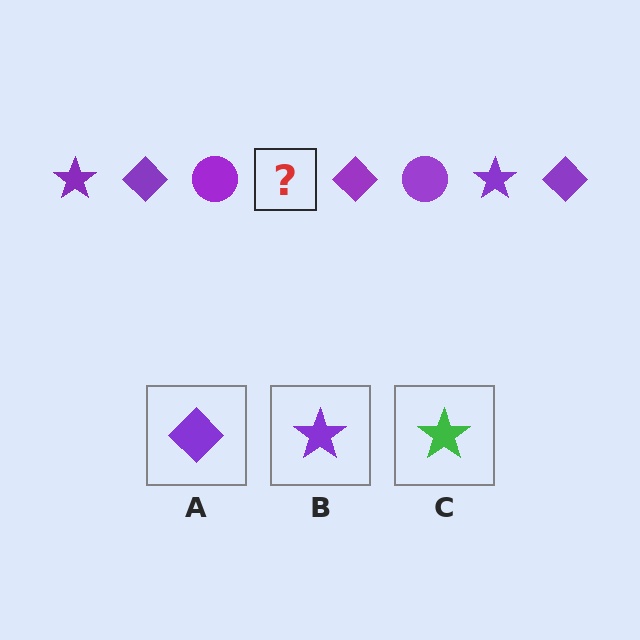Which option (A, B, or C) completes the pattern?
B.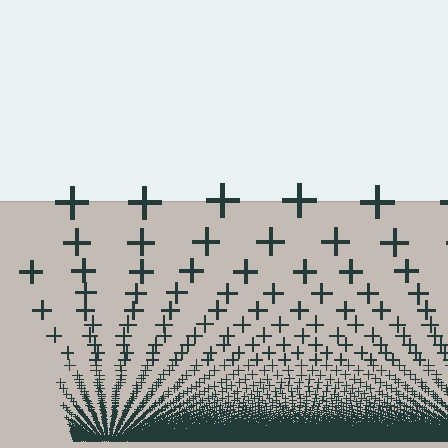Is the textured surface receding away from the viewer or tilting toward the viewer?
The surface appears to tilt toward the viewer. Texture elements get larger and sparser toward the top.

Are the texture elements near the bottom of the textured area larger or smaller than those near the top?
Smaller. The gradient is inverted — elements near the bottom are smaller and denser.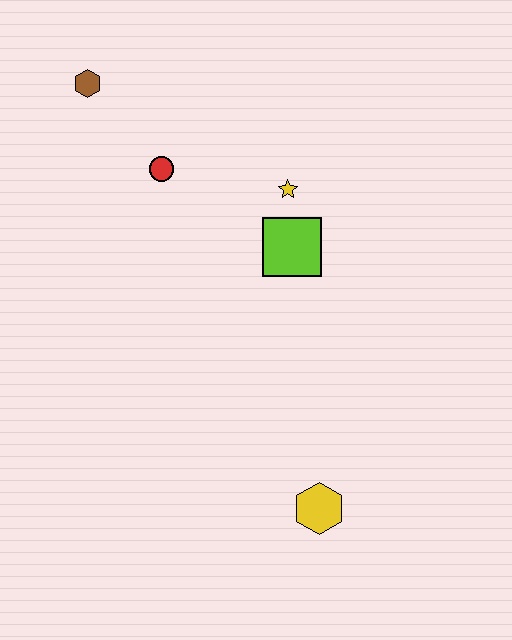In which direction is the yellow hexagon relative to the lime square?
The yellow hexagon is below the lime square.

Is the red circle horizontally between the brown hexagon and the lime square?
Yes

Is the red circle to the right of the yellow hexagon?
No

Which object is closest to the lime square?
The yellow star is closest to the lime square.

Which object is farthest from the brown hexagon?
The yellow hexagon is farthest from the brown hexagon.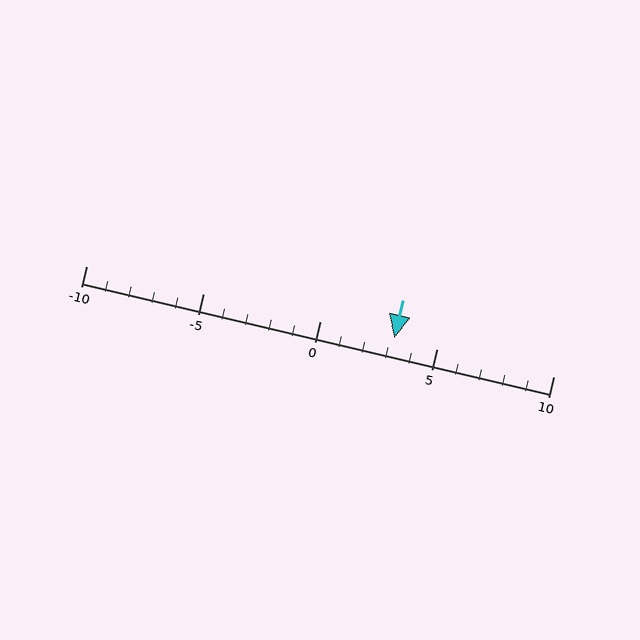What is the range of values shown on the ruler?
The ruler shows values from -10 to 10.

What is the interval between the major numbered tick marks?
The major tick marks are spaced 5 units apart.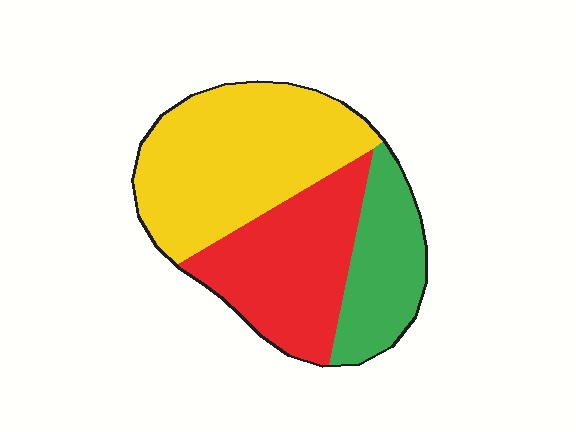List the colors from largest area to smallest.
From largest to smallest: yellow, red, green.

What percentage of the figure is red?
Red covers around 35% of the figure.